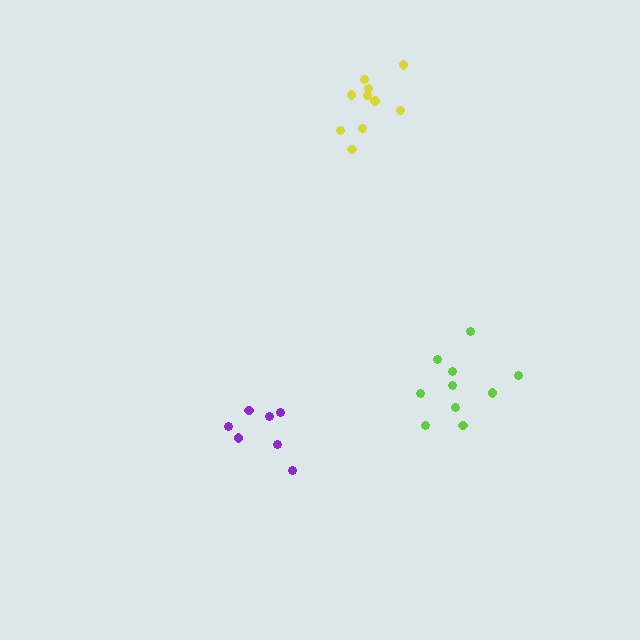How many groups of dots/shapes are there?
There are 3 groups.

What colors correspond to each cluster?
The clusters are colored: lime, yellow, purple.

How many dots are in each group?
Group 1: 10 dots, Group 2: 10 dots, Group 3: 7 dots (27 total).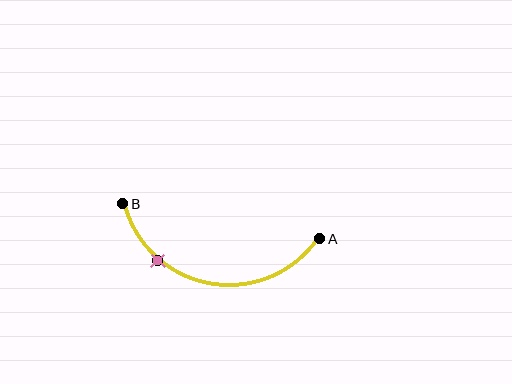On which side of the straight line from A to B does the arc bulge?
The arc bulges below the straight line connecting A and B.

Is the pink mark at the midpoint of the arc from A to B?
No. The pink mark lies on the arc but is closer to endpoint B. The arc midpoint would be at the point on the curve equidistant along the arc from both A and B.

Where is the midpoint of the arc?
The arc midpoint is the point on the curve farthest from the straight line joining A and B. It sits below that line.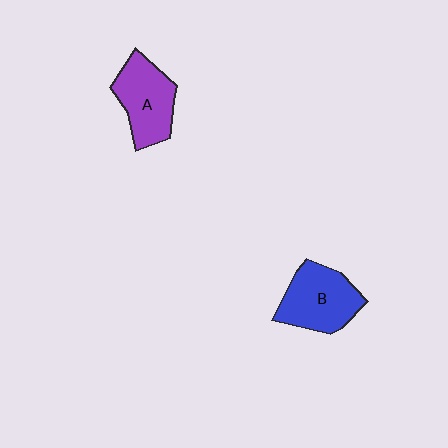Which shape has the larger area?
Shape B (blue).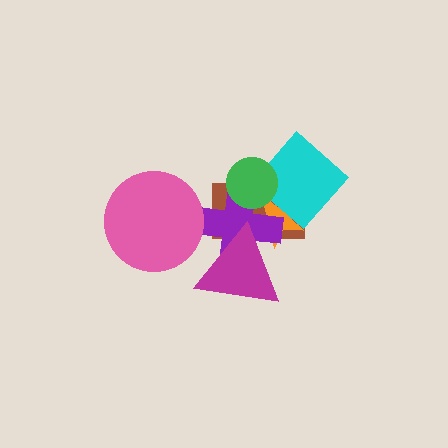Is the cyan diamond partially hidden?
Yes, it is partially covered by another shape.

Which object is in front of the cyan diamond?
The green circle is in front of the cyan diamond.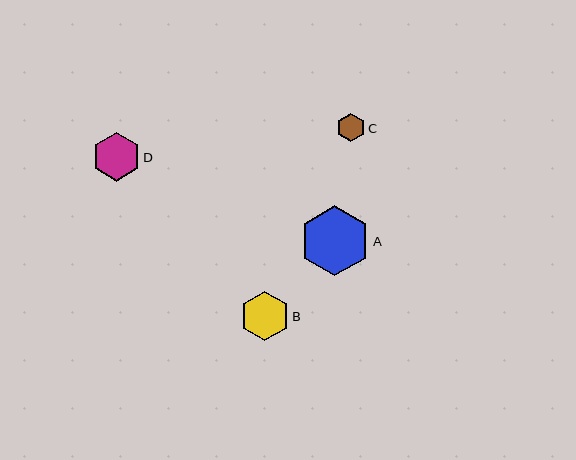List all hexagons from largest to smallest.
From largest to smallest: A, B, D, C.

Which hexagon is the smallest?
Hexagon C is the smallest with a size of approximately 28 pixels.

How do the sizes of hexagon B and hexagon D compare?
Hexagon B and hexagon D are approximately the same size.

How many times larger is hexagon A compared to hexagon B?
Hexagon A is approximately 1.4 times the size of hexagon B.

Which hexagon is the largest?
Hexagon A is the largest with a size of approximately 70 pixels.